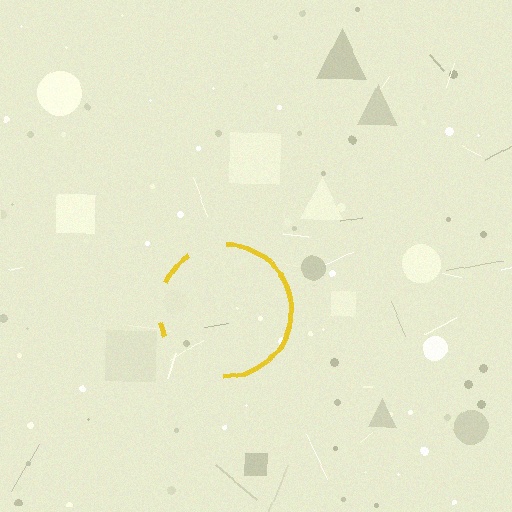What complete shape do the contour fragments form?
The contour fragments form a circle.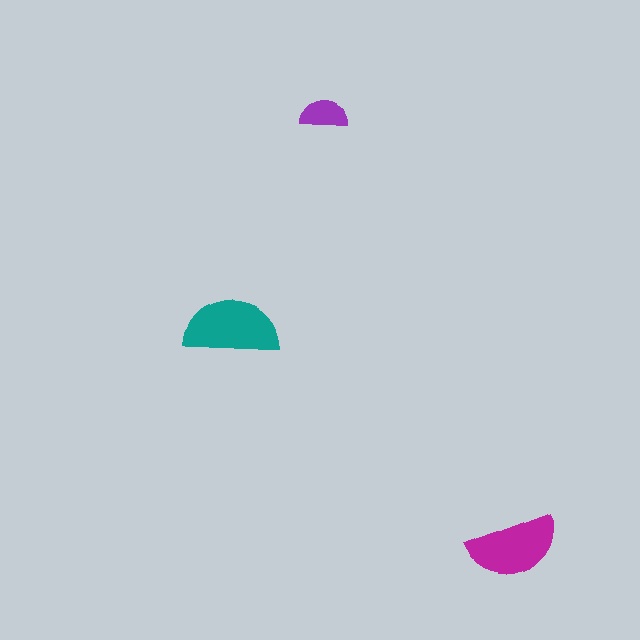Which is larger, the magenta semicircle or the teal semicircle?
The teal one.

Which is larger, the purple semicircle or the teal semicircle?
The teal one.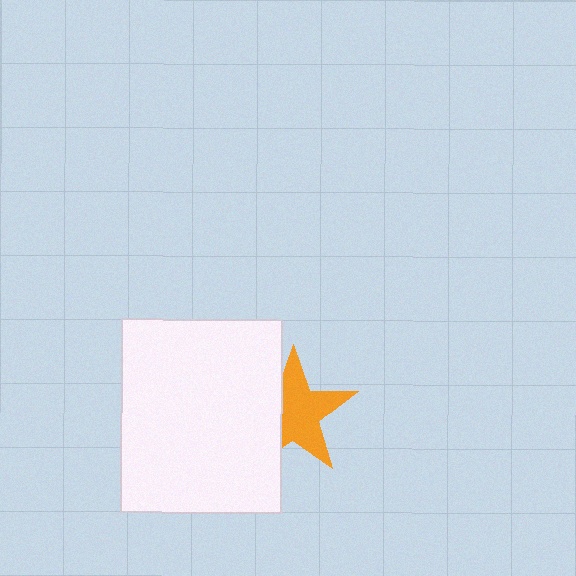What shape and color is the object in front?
The object in front is a white rectangle.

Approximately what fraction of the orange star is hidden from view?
Roughly 35% of the orange star is hidden behind the white rectangle.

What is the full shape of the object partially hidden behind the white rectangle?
The partially hidden object is an orange star.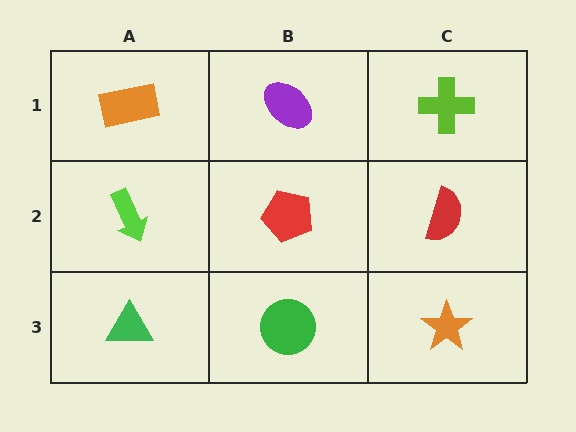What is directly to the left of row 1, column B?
An orange rectangle.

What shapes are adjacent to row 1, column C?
A red semicircle (row 2, column C), a purple ellipse (row 1, column B).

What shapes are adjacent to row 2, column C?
A lime cross (row 1, column C), an orange star (row 3, column C), a red pentagon (row 2, column B).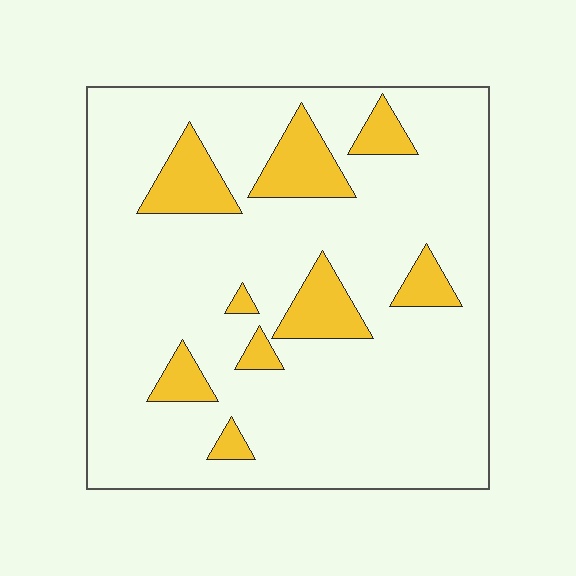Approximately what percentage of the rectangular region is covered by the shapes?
Approximately 15%.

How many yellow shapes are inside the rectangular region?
9.